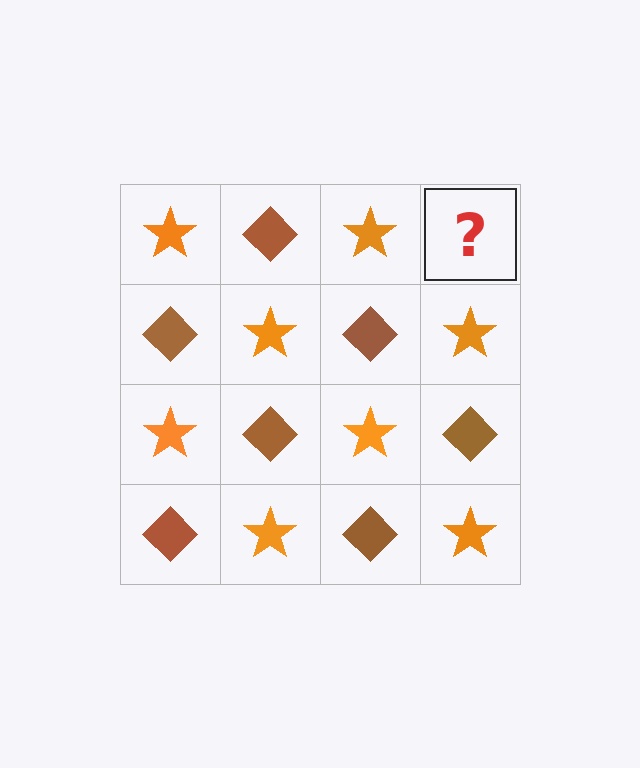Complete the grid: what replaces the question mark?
The question mark should be replaced with a brown diamond.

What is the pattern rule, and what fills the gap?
The rule is that it alternates orange star and brown diamond in a checkerboard pattern. The gap should be filled with a brown diamond.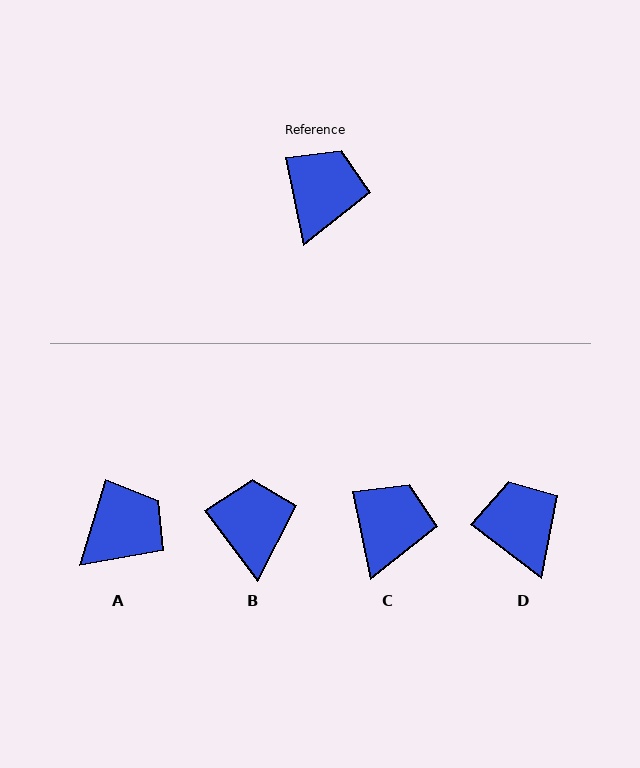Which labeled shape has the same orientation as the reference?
C.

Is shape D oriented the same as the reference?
No, it is off by about 41 degrees.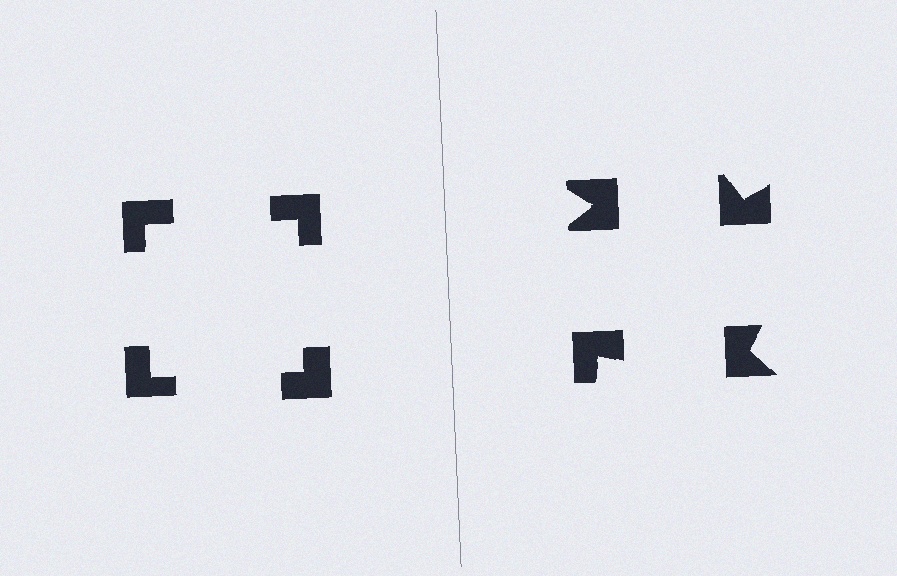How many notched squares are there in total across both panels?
8 — 4 on each side.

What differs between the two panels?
The notched squares are positioned identically on both sides; only the wedge orientations differ. On the left they align to a square; on the right they are misaligned.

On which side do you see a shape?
An illusory square appears on the left side. On the right side the wedge cuts are rotated, so no coherent shape forms.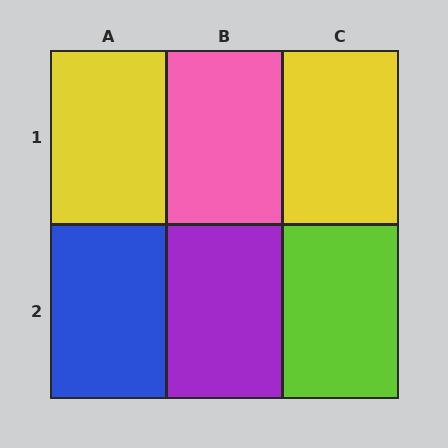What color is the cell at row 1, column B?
Pink.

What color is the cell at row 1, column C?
Yellow.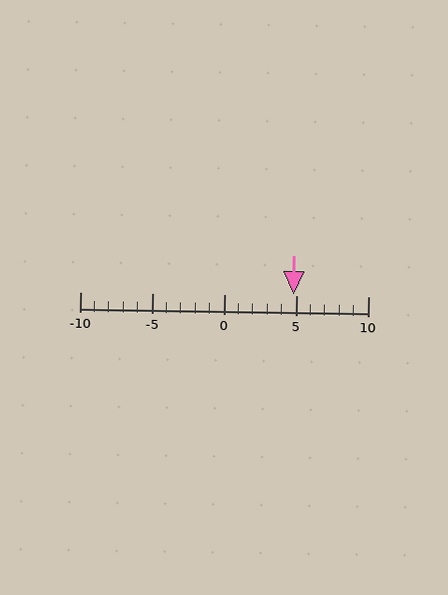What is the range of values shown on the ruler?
The ruler shows values from -10 to 10.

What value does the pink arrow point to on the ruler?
The pink arrow points to approximately 5.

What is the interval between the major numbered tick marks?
The major tick marks are spaced 5 units apart.